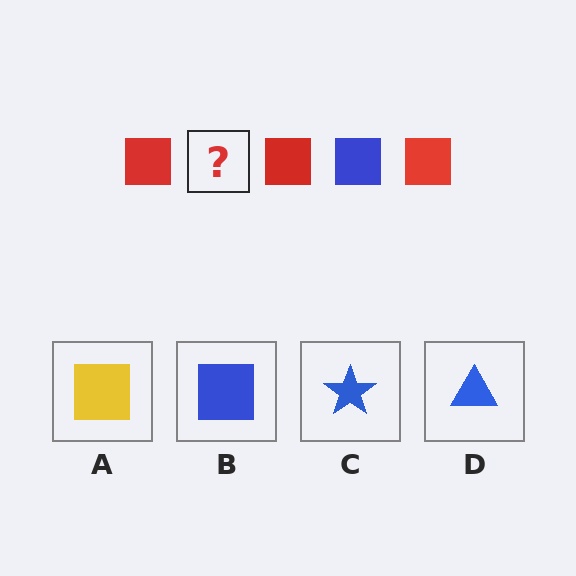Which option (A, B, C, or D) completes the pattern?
B.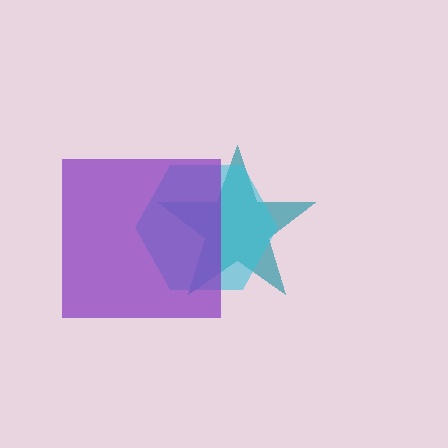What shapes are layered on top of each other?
The layered shapes are: a teal star, a cyan hexagon, a purple square.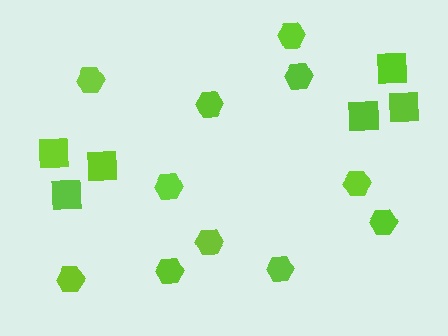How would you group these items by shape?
There are 2 groups: one group of hexagons (11) and one group of squares (6).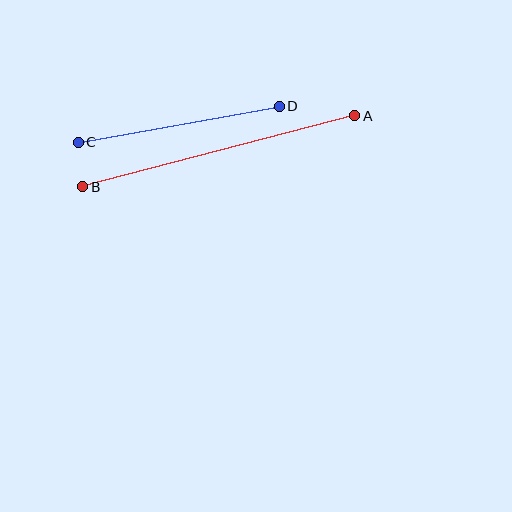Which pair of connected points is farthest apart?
Points A and B are farthest apart.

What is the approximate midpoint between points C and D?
The midpoint is at approximately (179, 124) pixels.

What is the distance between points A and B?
The distance is approximately 281 pixels.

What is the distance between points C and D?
The distance is approximately 204 pixels.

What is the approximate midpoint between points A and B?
The midpoint is at approximately (219, 151) pixels.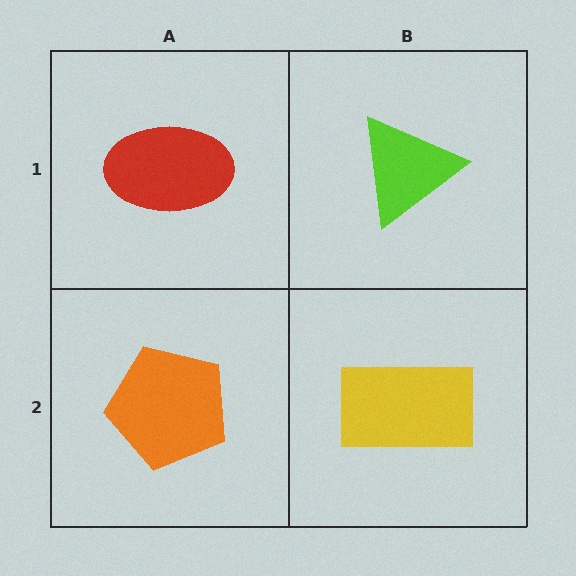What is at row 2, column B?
A yellow rectangle.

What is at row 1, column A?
A red ellipse.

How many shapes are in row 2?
2 shapes.